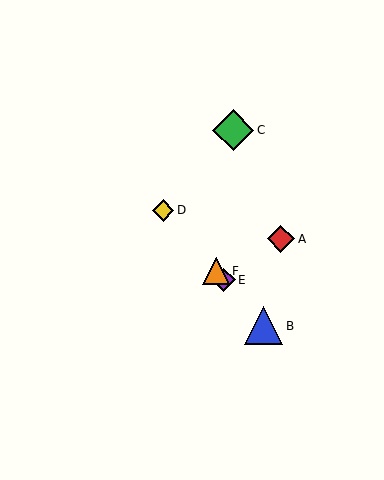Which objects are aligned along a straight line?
Objects B, D, E, F are aligned along a straight line.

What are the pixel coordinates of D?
Object D is at (163, 210).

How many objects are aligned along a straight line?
4 objects (B, D, E, F) are aligned along a straight line.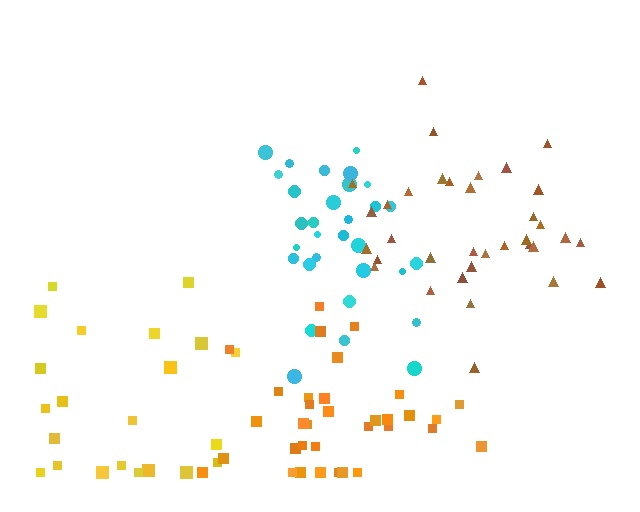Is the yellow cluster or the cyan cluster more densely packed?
Cyan.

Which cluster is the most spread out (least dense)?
Yellow.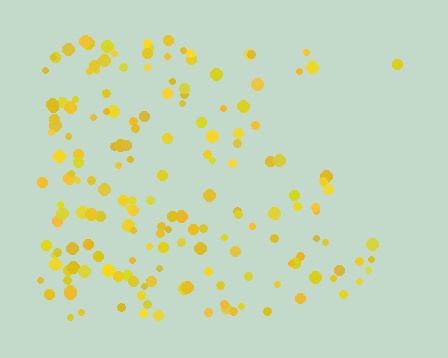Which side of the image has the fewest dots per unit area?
The right.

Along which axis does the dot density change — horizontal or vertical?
Horizontal.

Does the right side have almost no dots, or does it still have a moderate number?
Still a moderate number, just noticeably fewer than the left.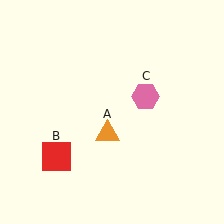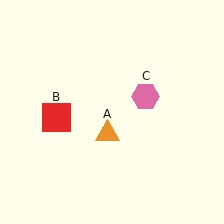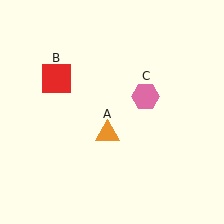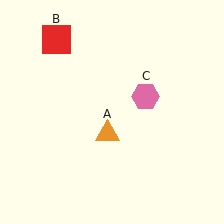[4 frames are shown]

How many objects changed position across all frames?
1 object changed position: red square (object B).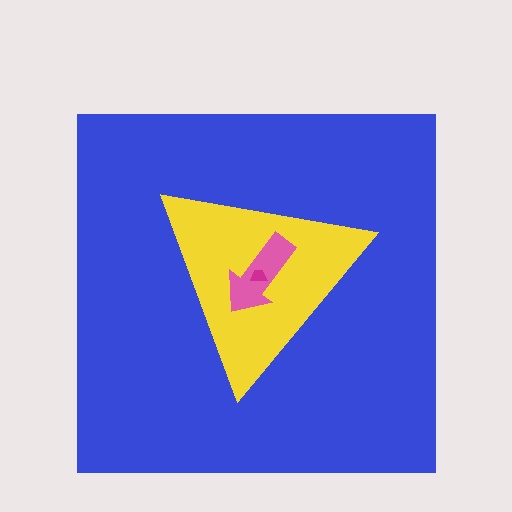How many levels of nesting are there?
4.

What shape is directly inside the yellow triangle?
The pink arrow.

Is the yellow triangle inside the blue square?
Yes.